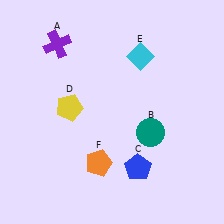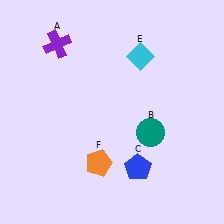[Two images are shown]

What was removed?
The yellow pentagon (D) was removed in Image 2.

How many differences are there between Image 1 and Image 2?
There is 1 difference between the two images.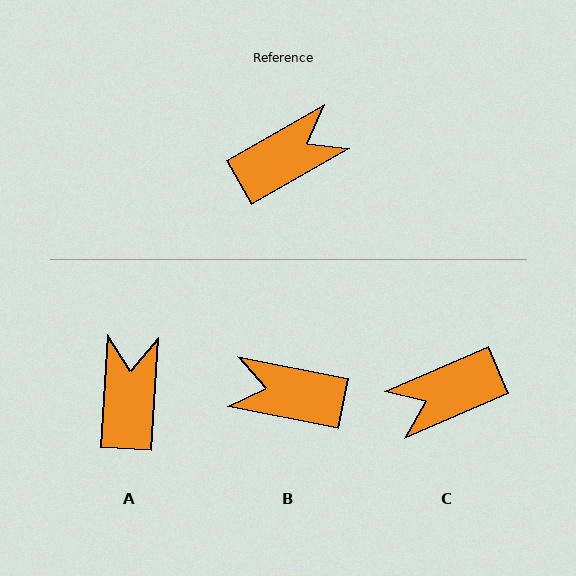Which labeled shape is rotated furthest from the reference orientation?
C, about 173 degrees away.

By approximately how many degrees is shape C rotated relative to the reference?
Approximately 173 degrees counter-clockwise.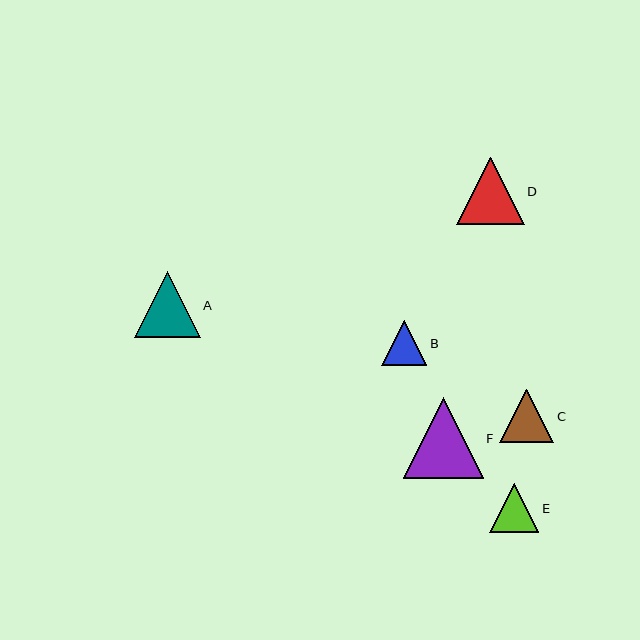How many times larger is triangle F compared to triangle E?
Triangle F is approximately 1.6 times the size of triangle E.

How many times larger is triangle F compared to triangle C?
Triangle F is approximately 1.5 times the size of triangle C.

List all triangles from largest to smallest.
From largest to smallest: F, D, A, C, E, B.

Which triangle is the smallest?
Triangle B is the smallest with a size of approximately 45 pixels.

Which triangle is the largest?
Triangle F is the largest with a size of approximately 80 pixels.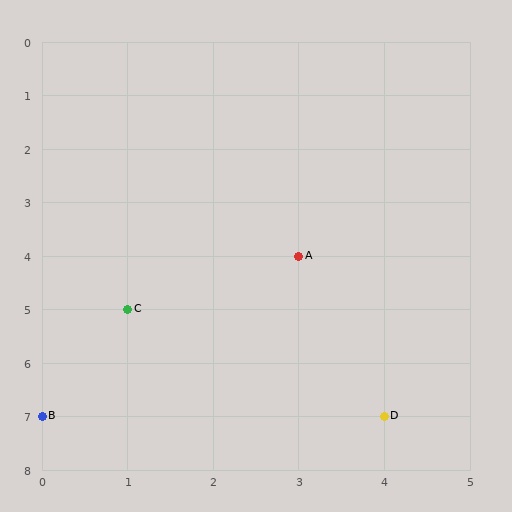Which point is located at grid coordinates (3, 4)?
Point A is at (3, 4).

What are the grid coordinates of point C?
Point C is at grid coordinates (1, 5).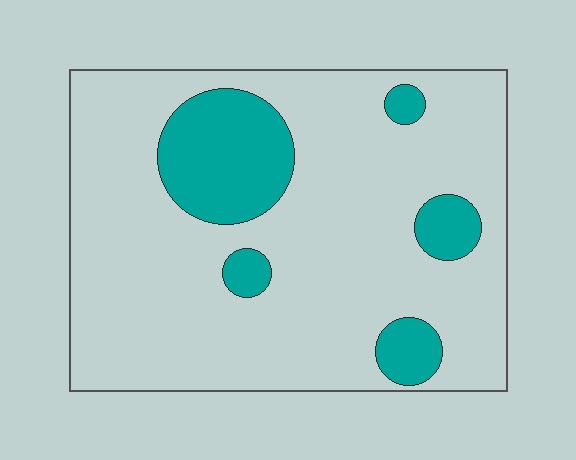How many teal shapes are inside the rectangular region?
5.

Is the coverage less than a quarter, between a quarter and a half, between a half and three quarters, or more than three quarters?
Less than a quarter.